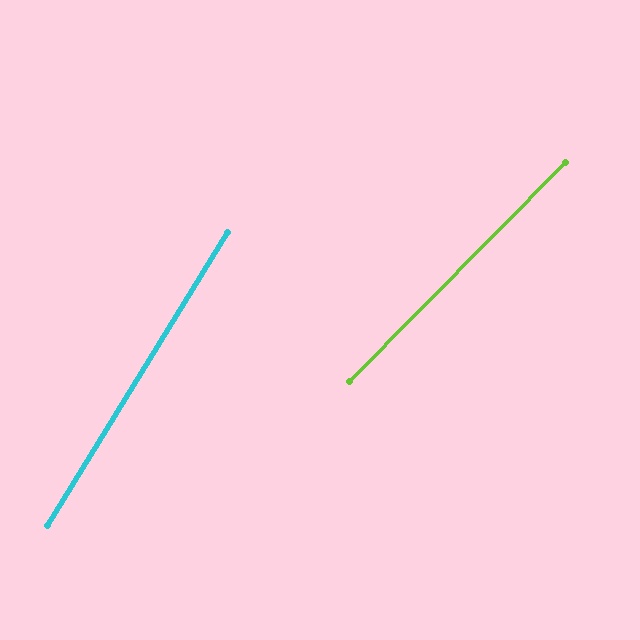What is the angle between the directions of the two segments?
Approximately 13 degrees.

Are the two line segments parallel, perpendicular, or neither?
Neither parallel nor perpendicular — they differ by about 13°.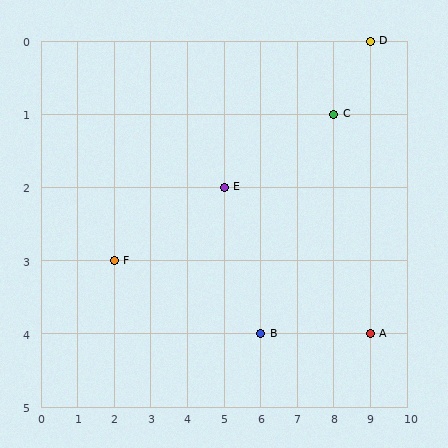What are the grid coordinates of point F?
Point F is at grid coordinates (2, 3).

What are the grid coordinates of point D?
Point D is at grid coordinates (9, 0).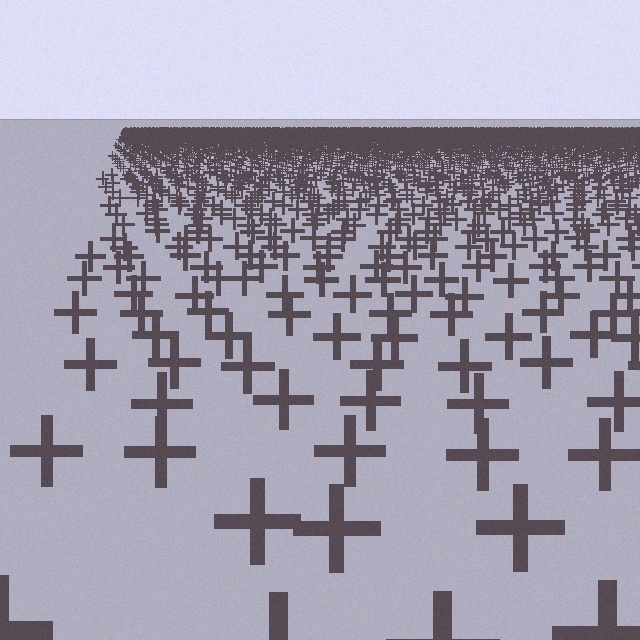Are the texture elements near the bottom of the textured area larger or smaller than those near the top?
Larger. Near the bottom, elements are closer to the viewer and appear at a bigger on-screen size.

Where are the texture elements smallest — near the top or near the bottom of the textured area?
Near the top.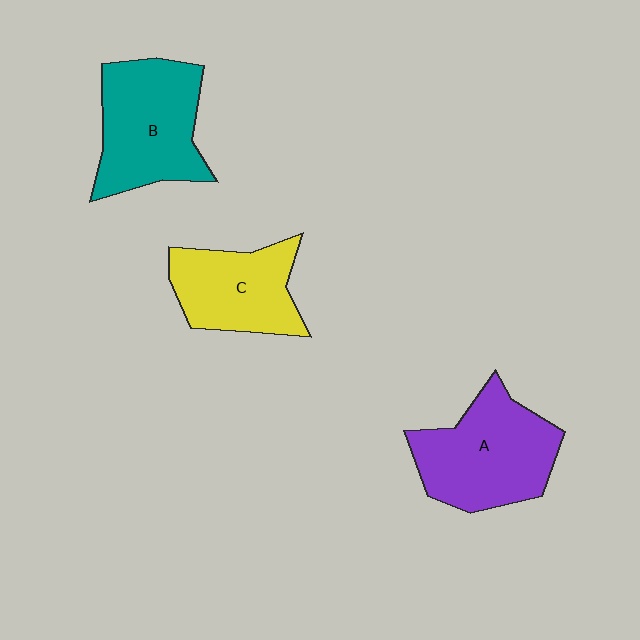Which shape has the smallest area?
Shape C (yellow).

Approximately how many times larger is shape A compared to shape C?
Approximately 1.3 times.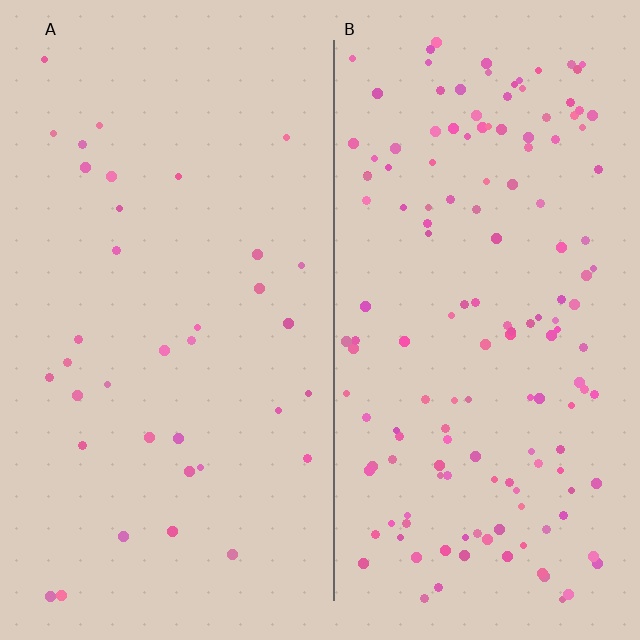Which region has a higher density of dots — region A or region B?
B (the right).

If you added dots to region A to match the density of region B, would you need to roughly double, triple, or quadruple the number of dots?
Approximately quadruple.